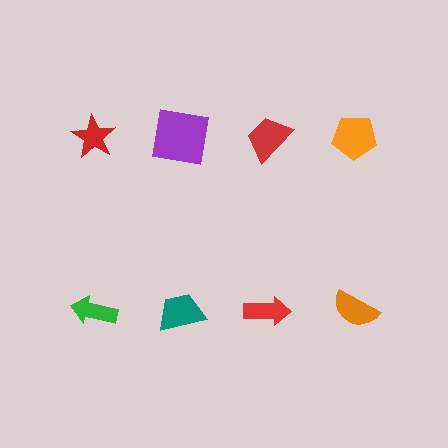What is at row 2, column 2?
A teal trapezoid.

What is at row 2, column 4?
An orange semicircle.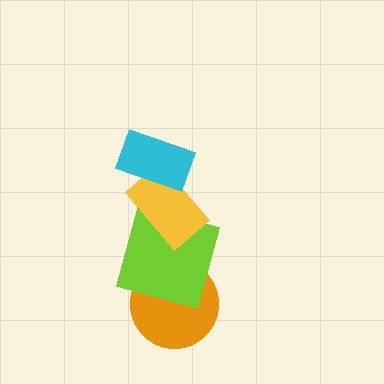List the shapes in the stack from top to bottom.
From top to bottom: the cyan rectangle, the yellow rectangle, the lime square, the orange circle.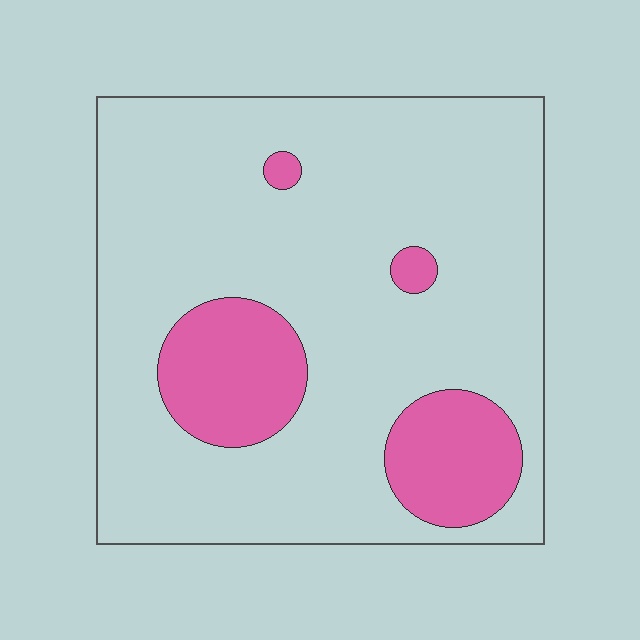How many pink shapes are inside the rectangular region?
4.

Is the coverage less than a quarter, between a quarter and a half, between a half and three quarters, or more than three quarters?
Less than a quarter.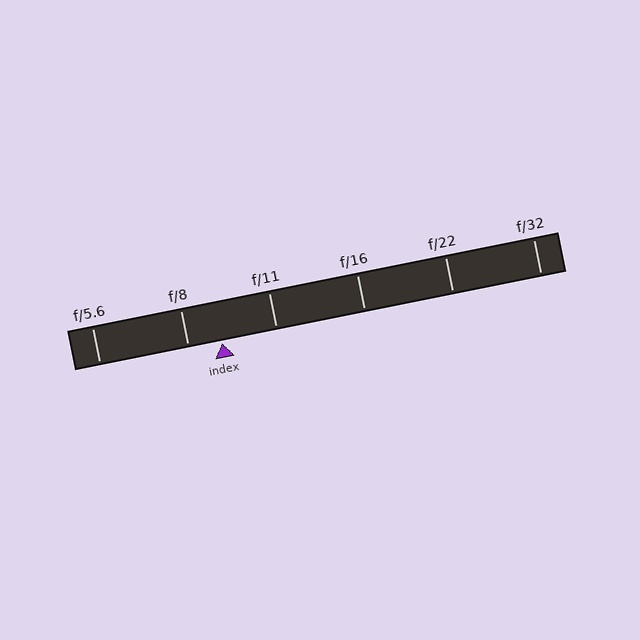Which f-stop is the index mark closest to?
The index mark is closest to f/8.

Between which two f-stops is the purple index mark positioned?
The index mark is between f/8 and f/11.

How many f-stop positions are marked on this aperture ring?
There are 6 f-stop positions marked.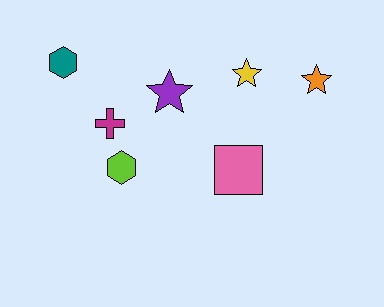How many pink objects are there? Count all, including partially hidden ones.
There is 1 pink object.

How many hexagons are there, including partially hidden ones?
There are 2 hexagons.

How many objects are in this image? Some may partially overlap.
There are 7 objects.